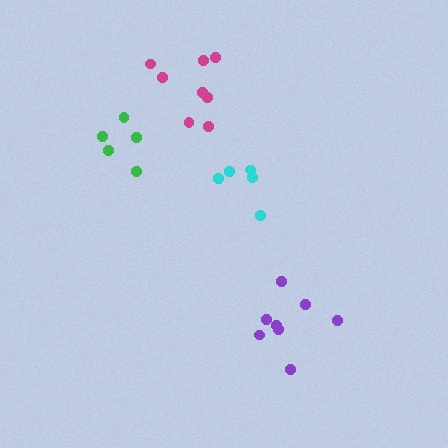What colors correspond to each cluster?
The clusters are colored: cyan, magenta, green, purple.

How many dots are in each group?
Group 1: 5 dots, Group 2: 8 dots, Group 3: 5 dots, Group 4: 8 dots (26 total).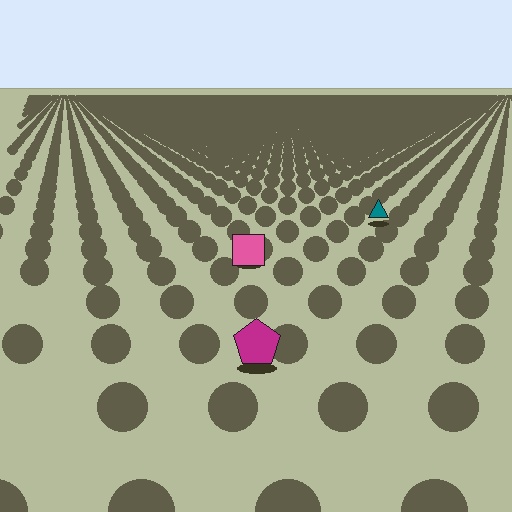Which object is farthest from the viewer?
The teal triangle is farthest from the viewer. It appears smaller and the ground texture around it is denser.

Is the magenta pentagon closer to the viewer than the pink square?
Yes. The magenta pentagon is closer — you can tell from the texture gradient: the ground texture is coarser near it.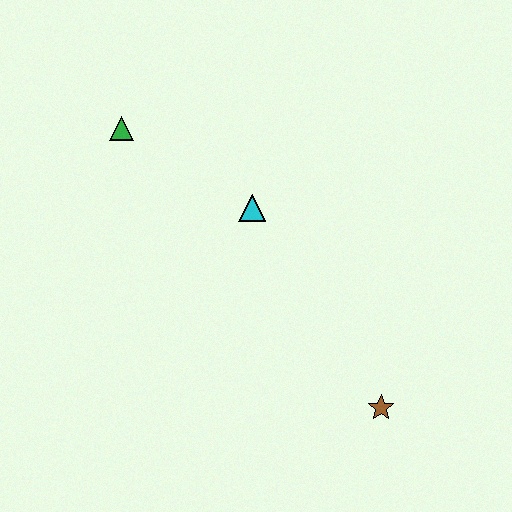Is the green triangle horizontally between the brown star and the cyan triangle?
No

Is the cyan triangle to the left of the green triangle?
No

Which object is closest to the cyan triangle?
The green triangle is closest to the cyan triangle.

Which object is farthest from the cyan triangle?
The brown star is farthest from the cyan triangle.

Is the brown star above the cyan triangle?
No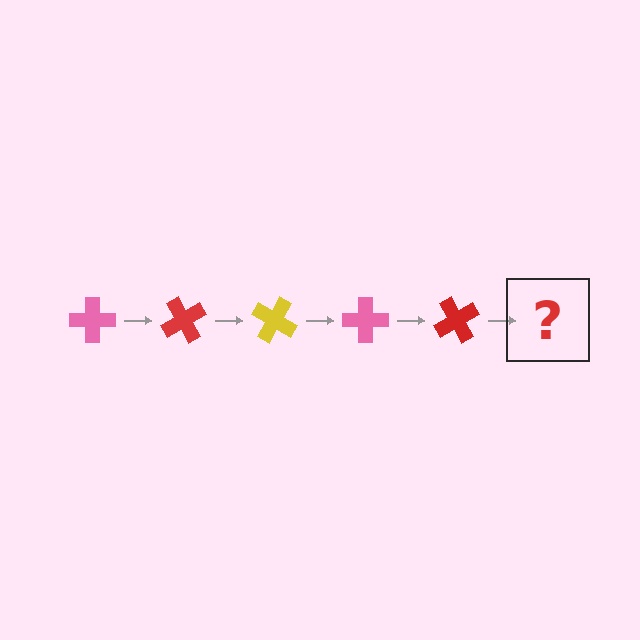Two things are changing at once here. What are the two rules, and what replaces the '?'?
The two rules are that it rotates 60 degrees each step and the color cycles through pink, red, and yellow. The '?' should be a yellow cross, rotated 300 degrees from the start.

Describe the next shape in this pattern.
It should be a yellow cross, rotated 300 degrees from the start.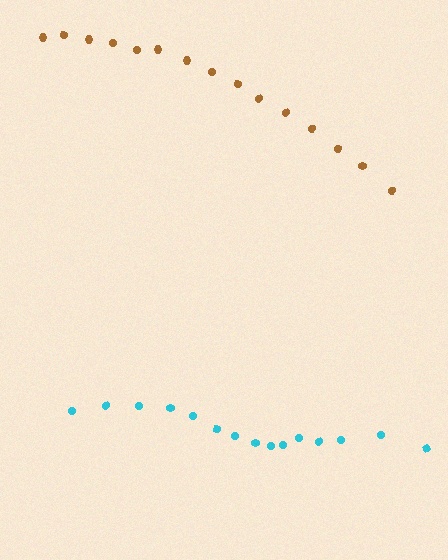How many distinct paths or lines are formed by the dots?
There are 2 distinct paths.